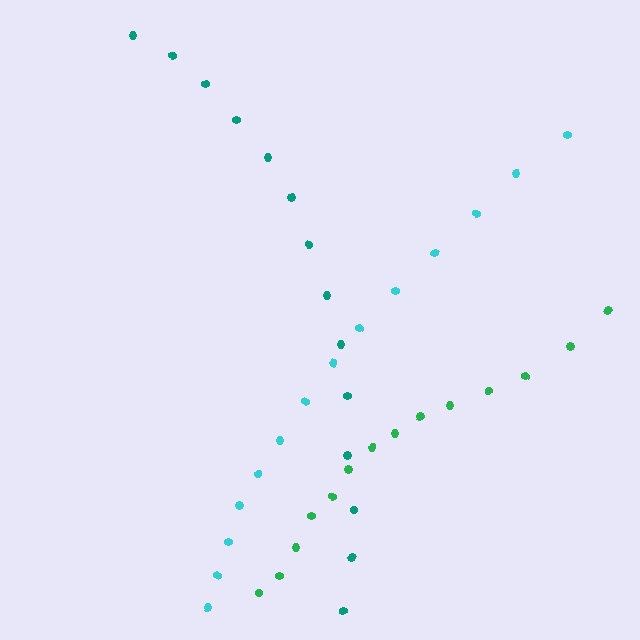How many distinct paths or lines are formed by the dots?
There are 3 distinct paths.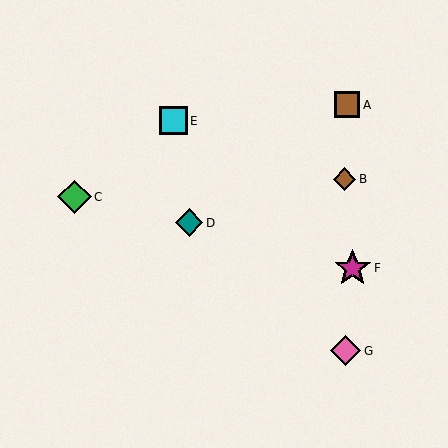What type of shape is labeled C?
Shape C is a green diamond.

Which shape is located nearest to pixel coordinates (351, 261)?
The magenta star (labeled F) at (353, 268) is nearest to that location.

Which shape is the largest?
The magenta star (labeled F) is the largest.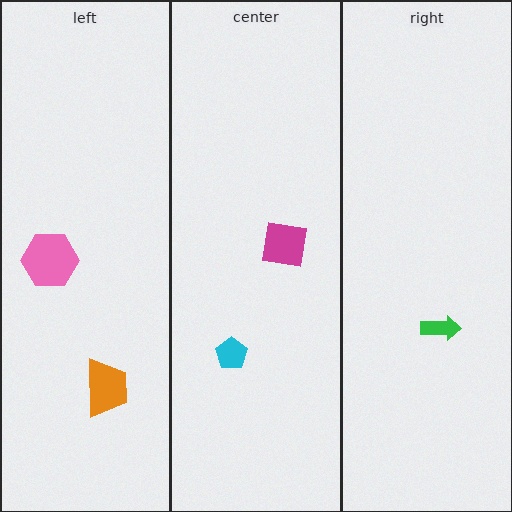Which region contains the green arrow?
The right region.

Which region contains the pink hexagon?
The left region.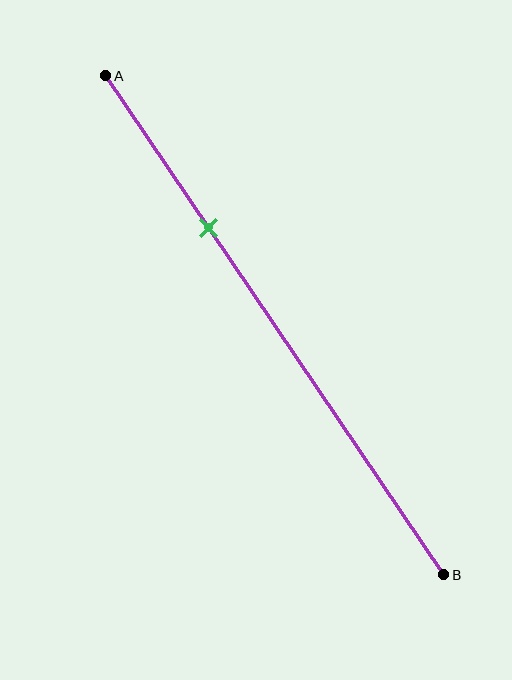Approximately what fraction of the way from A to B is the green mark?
The green mark is approximately 30% of the way from A to B.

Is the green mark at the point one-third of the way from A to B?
Yes, the mark is approximately at the one-third point.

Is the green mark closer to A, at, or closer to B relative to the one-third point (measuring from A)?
The green mark is approximately at the one-third point of segment AB.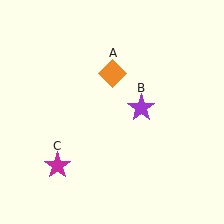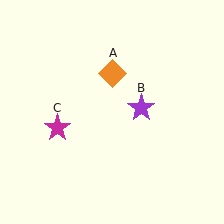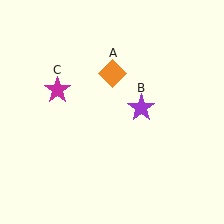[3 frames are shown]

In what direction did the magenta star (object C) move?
The magenta star (object C) moved up.